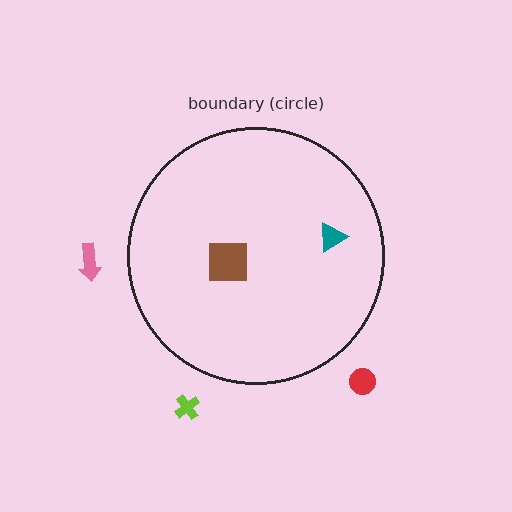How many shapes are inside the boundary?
2 inside, 3 outside.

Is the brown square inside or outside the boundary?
Inside.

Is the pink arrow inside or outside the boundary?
Outside.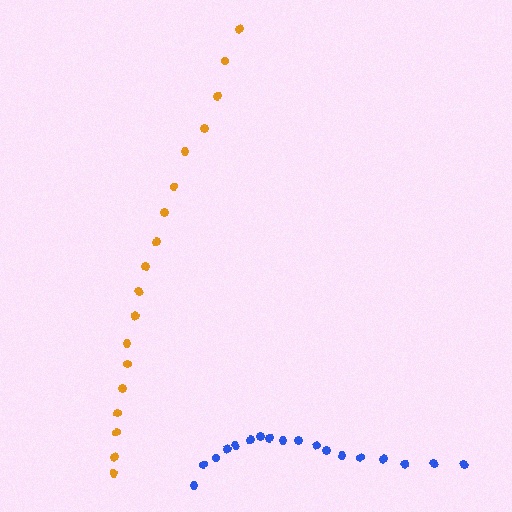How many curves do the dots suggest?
There are 2 distinct paths.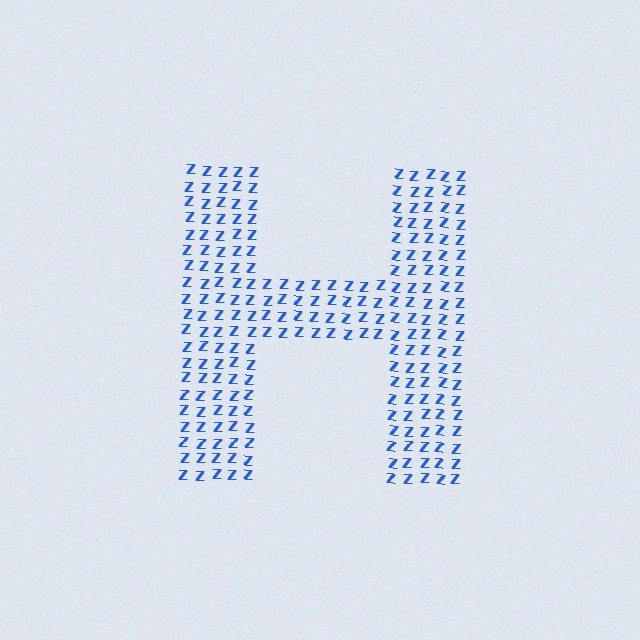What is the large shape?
The large shape is the letter H.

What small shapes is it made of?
It is made of small letter Z's.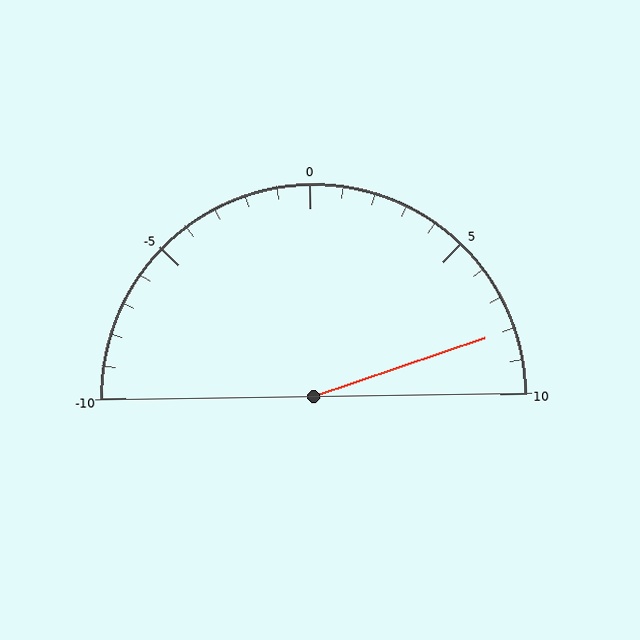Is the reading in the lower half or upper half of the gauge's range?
The reading is in the upper half of the range (-10 to 10).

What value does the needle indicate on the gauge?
The needle indicates approximately 8.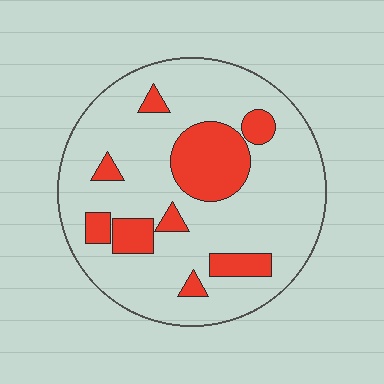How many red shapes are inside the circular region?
9.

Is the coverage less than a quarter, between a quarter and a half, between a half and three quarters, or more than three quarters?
Less than a quarter.